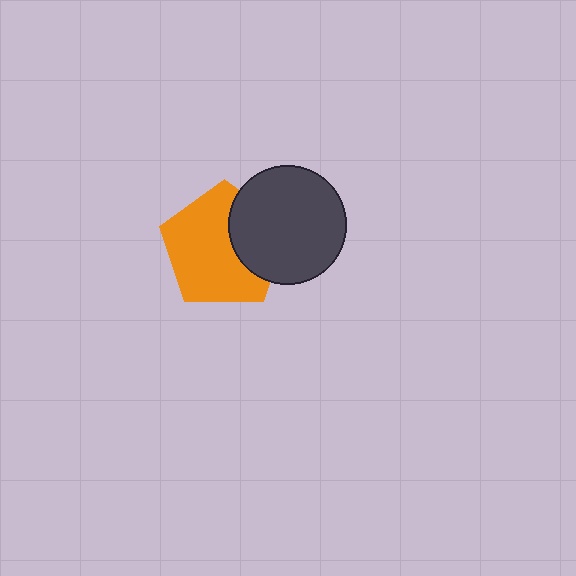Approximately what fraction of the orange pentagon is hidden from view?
Roughly 31% of the orange pentagon is hidden behind the dark gray circle.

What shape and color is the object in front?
The object in front is a dark gray circle.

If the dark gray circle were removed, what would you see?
You would see the complete orange pentagon.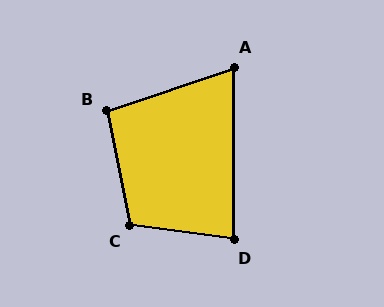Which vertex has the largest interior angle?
C, at approximately 108 degrees.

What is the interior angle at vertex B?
Approximately 97 degrees (obtuse).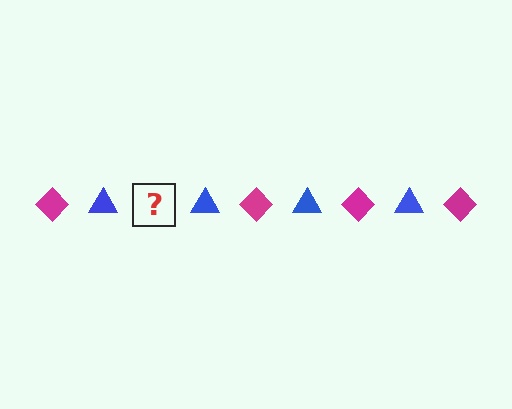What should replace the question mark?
The question mark should be replaced with a magenta diamond.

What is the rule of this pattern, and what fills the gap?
The rule is that the pattern alternates between magenta diamond and blue triangle. The gap should be filled with a magenta diamond.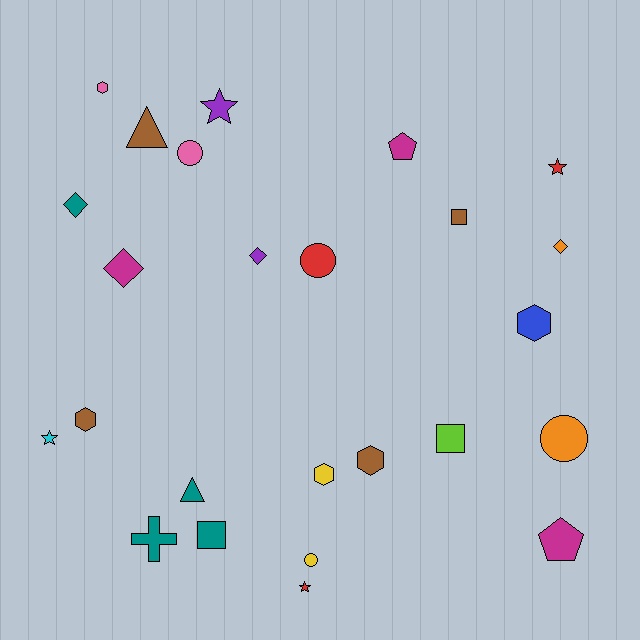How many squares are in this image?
There are 3 squares.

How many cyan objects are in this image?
There is 1 cyan object.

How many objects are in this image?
There are 25 objects.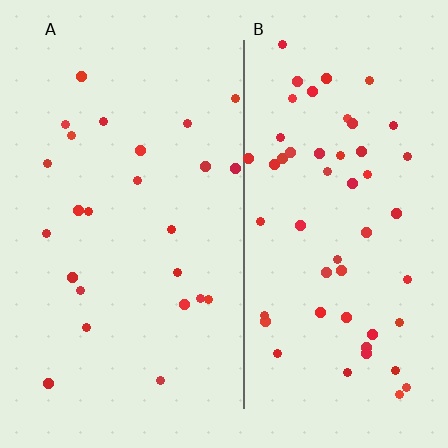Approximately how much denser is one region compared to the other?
Approximately 2.2× — region B over region A.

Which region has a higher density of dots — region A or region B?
B (the right).